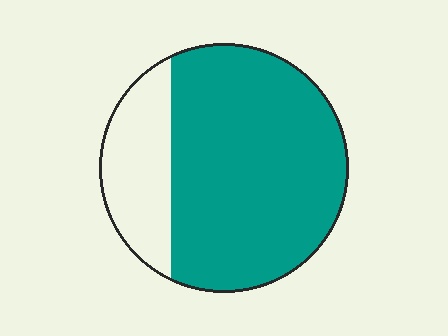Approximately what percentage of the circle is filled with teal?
Approximately 75%.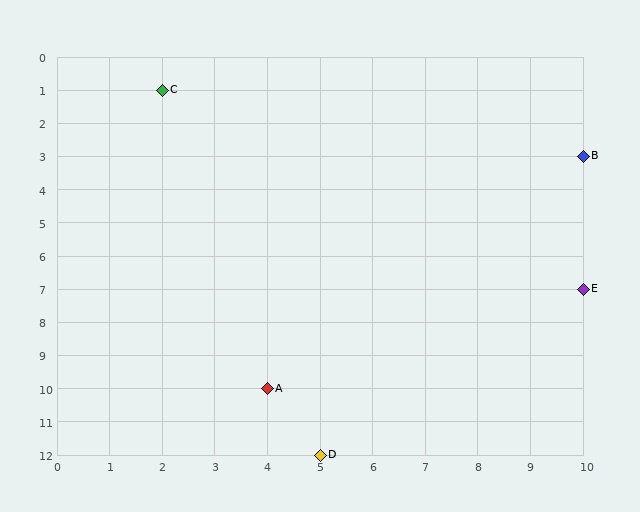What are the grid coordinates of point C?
Point C is at grid coordinates (2, 1).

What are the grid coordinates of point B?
Point B is at grid coordinates (10, 3).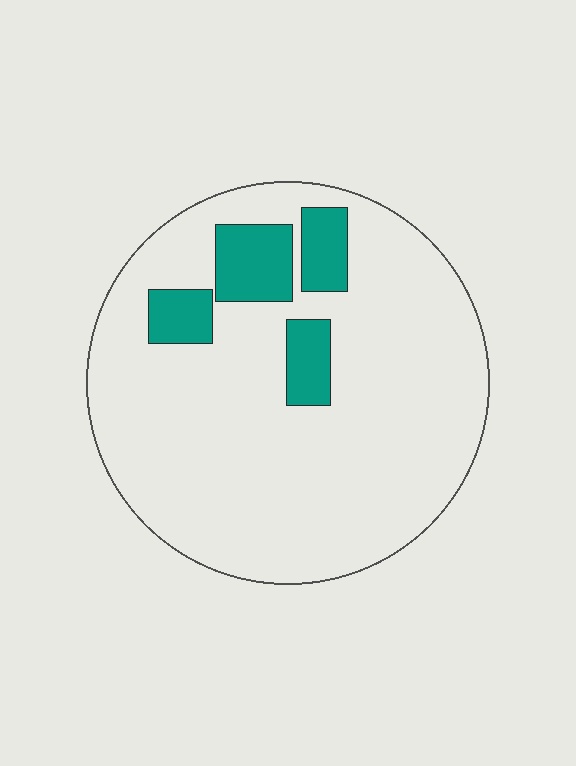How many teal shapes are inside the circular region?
4.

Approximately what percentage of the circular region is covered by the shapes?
Approximately 15%.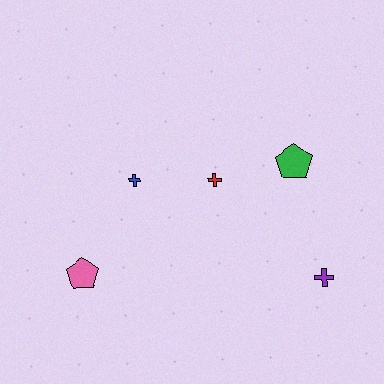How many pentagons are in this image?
There are 2 pentagons.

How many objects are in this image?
There are 5 objects.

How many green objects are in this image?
There is 1 green object.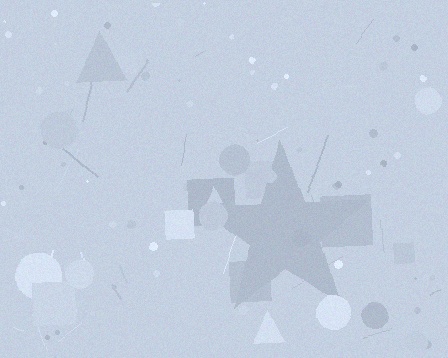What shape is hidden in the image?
A star is hidden in the image.